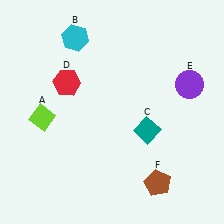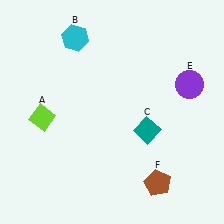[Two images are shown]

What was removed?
The red hexagon (D) was removed in Image 2.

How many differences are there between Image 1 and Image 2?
There is 1 difference between the two images.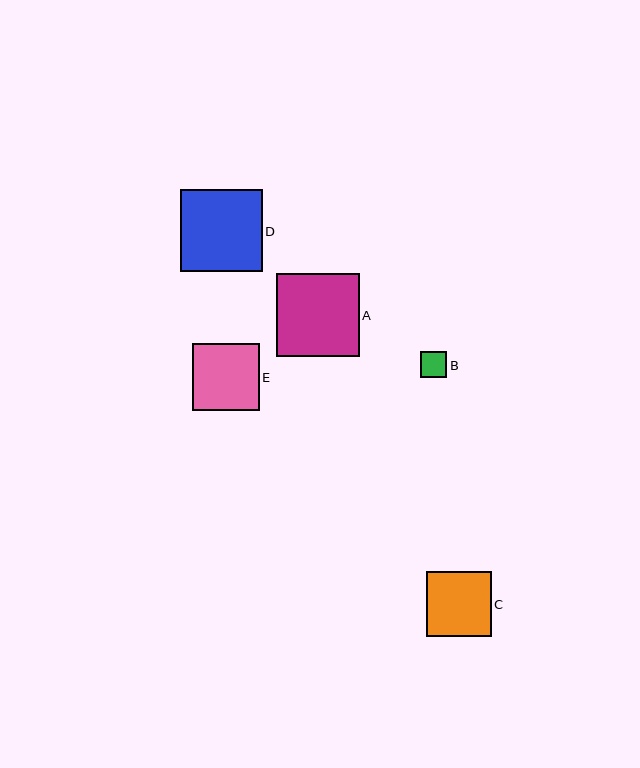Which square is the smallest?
Square B is the smallest with a size of approximately 26 pixels.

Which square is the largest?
Square A is the largest with a size of approximately 83 pixels.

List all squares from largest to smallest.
From largest to smallest: A, D, E, C, B.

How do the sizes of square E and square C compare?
Square E and square C are approximately the same size.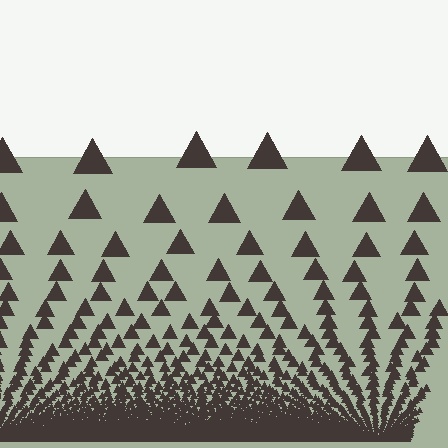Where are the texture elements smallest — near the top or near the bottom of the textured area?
Near the bottom.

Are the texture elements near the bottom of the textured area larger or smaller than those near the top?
Smaller. The gradient is inverted — elements near the bottom are smaller and denser.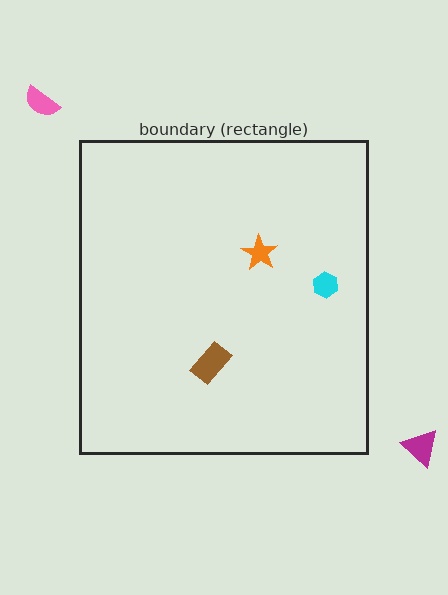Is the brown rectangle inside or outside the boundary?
Inside.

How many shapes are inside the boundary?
3 inside, 2 outside.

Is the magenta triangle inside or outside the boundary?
Outside.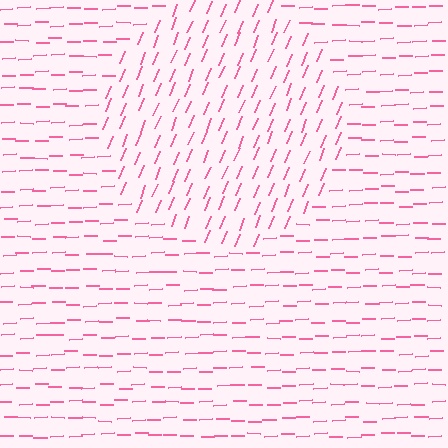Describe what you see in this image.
The image is filled with small pink line segments. A circle region in the image has lines oriented differently from the surrounding lines, creating a visible texture boundary.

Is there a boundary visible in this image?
Yes, there is a texture boundary formed by a change in line orientation.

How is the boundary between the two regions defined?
The boundary is defined purely by a change in line orientation (approximately 66 degrees difference). All lines are the same color and thickness.